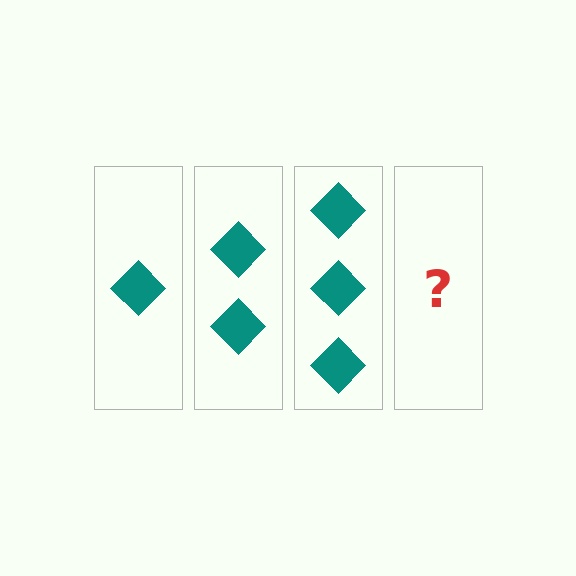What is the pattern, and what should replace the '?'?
The pattern is that each step adds one more diamond. The '?' should be 4 diamonds.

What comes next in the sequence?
The next element should be 4 diamonds.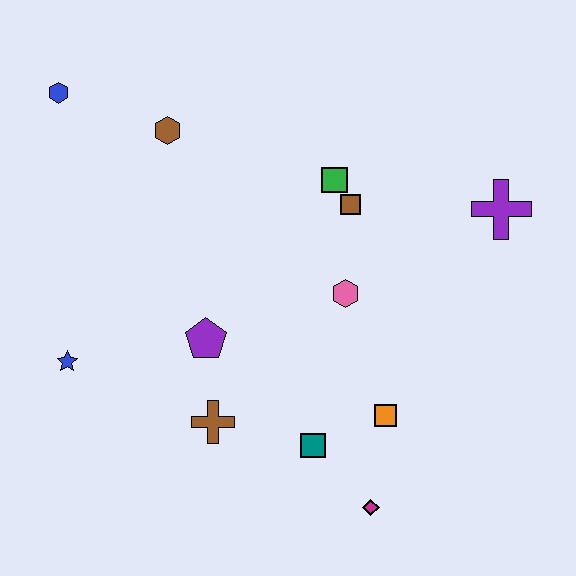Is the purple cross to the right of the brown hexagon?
Yes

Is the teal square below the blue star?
Yes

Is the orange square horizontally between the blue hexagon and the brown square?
No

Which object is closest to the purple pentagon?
The brown cross is closest to the purple pentagon.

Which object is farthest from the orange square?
The blue hexagon is farthest from the orange square.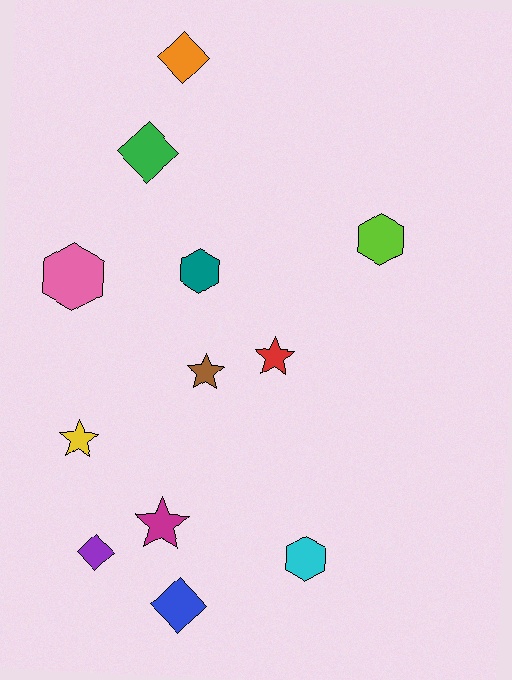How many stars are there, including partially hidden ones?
There are 4 stars.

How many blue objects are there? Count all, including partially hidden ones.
There is 1 blue object.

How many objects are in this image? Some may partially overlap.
There are 12 objects.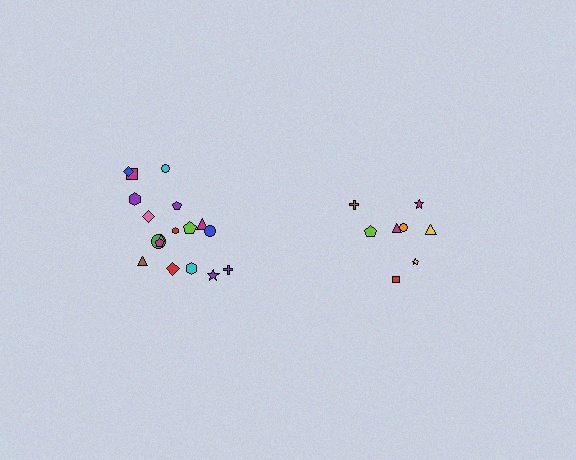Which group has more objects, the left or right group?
The left group.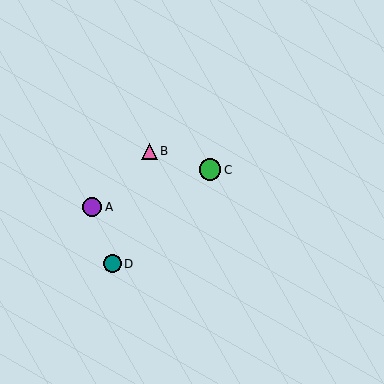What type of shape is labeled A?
Shape A is a purple circle.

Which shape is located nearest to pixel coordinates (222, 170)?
The green circle (labeled C) at (210, 170) is nearest to that location.